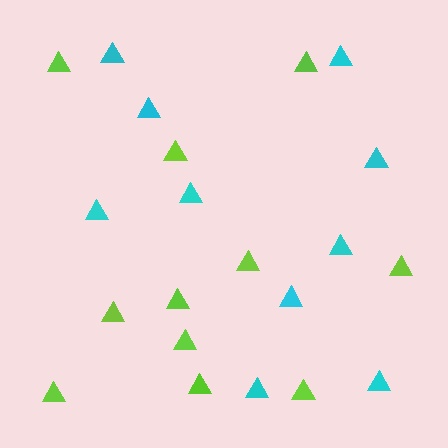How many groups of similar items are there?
There are 2 groups: one group of cyan triangles (10) and one group of lime triangles (11).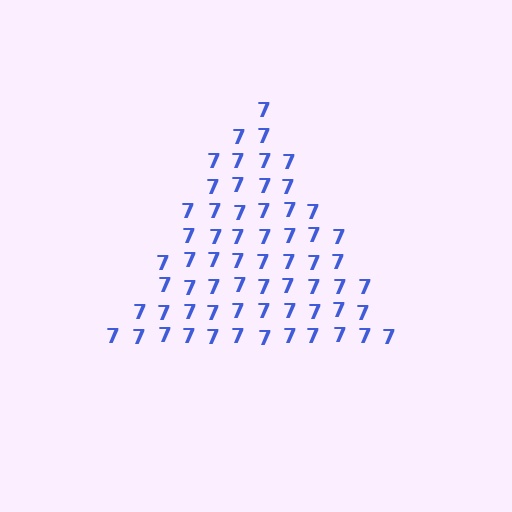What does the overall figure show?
The overall figure shows a triangle.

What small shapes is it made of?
It is made of small digit 7's.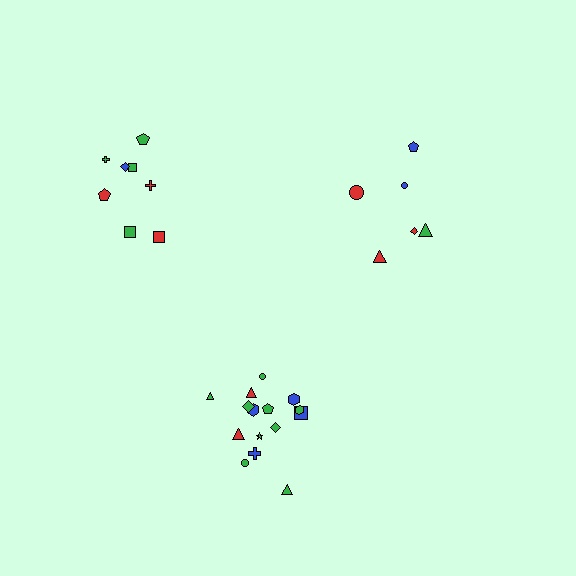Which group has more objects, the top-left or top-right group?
The top-left group.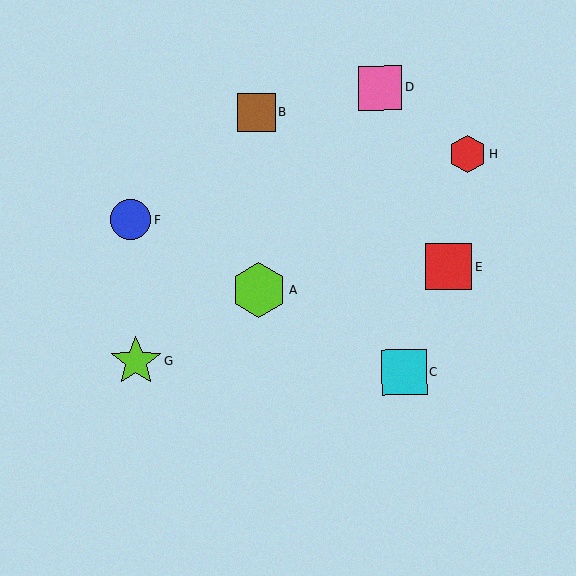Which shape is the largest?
The lime hexagon (labeled A) is the largest.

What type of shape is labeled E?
Shape E is a red square.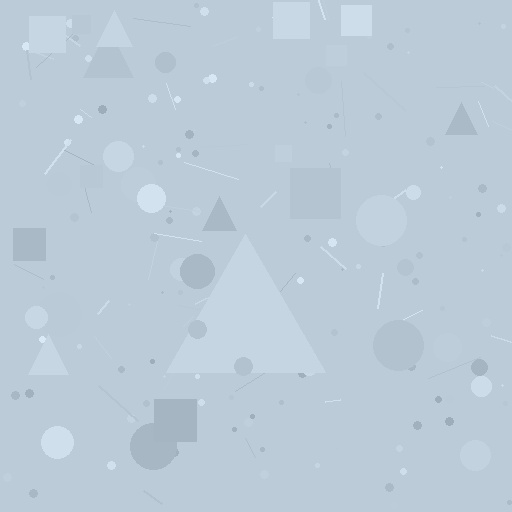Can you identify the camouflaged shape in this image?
The camouflaged shape is a triangle.